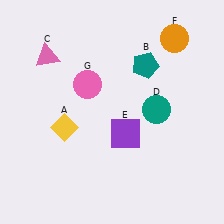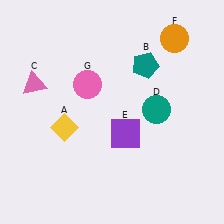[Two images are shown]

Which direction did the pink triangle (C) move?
The pink triangle (C) moved down.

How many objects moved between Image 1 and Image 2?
1 object moved between the two images.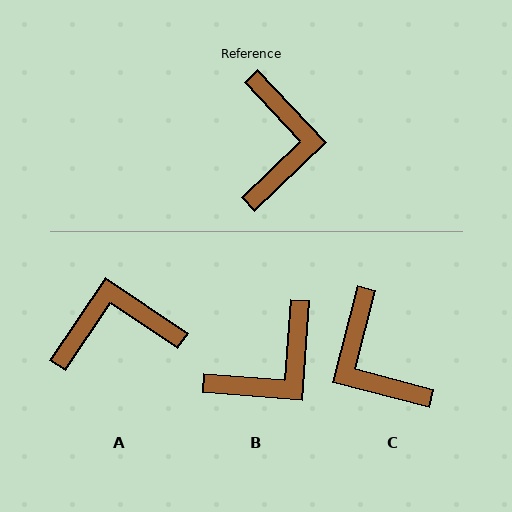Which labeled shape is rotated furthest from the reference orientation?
C, about 148 degrees away.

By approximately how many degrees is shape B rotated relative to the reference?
Approximately 48 degrees clockwise.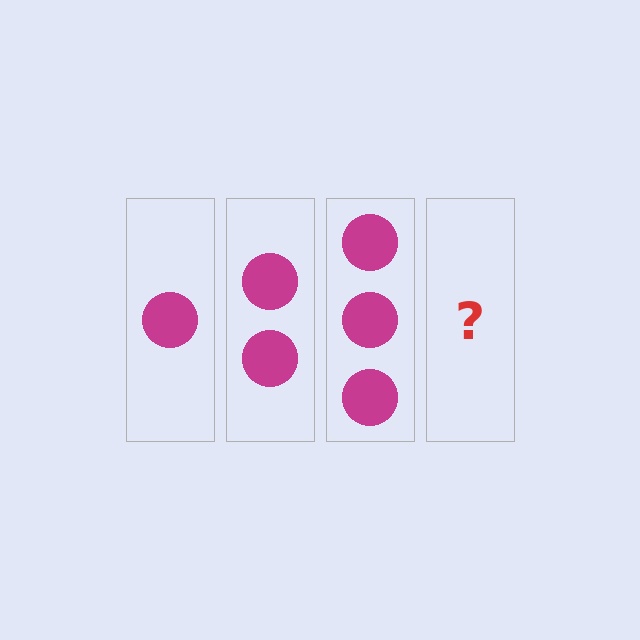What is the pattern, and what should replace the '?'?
The pattern is that each step adds one more circle. The '?' should be 4 circles.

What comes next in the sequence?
The next element should be 4 circles.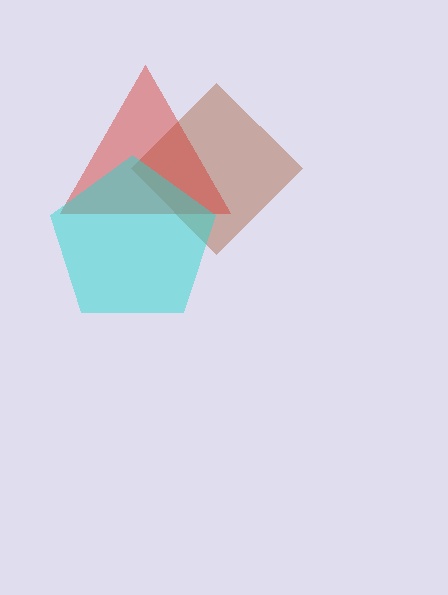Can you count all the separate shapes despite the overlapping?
Yes, there are 3 separate shapes.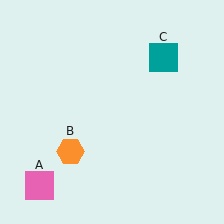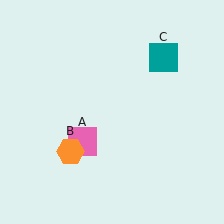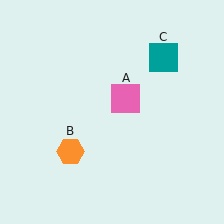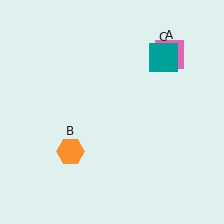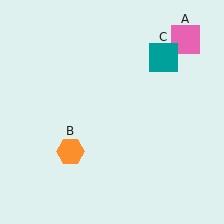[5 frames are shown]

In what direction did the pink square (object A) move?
The pink square (object A) moved up and to the right.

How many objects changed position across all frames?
1 object changed position: pink square (object A).